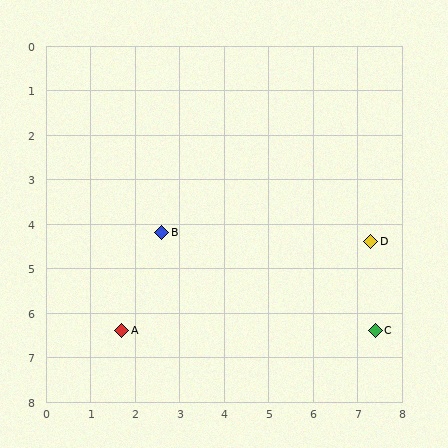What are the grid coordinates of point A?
Point A is at approximately (1.7, 6.4).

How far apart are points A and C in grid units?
Points A and C are about 5.7 grid units apart.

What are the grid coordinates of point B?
Point B is at approximately (2.6, 4.2).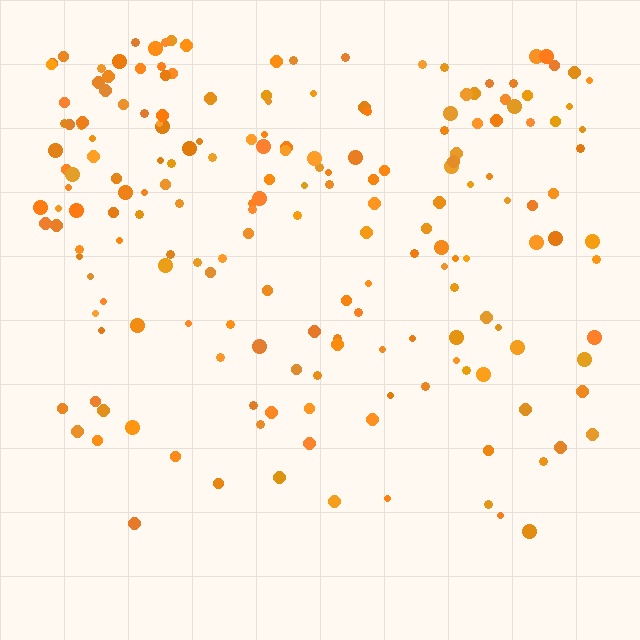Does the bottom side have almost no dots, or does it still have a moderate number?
Still a moderate number, just noticeably fewer than the top.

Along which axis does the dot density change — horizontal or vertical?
Vertical.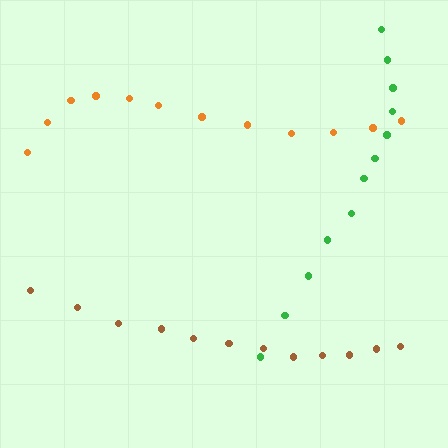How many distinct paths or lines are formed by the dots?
There are 3 distinct paths.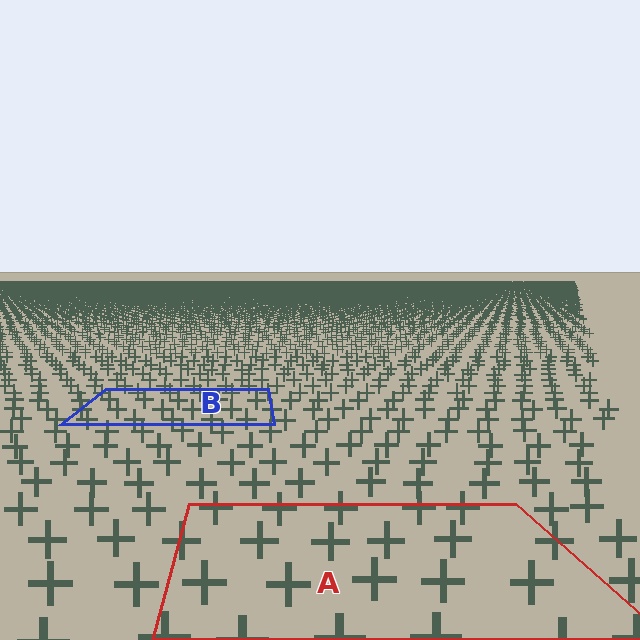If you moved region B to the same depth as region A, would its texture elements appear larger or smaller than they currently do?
They would appear larger. At a closer depth, the same texture elements are projected at a bigger on-screen size.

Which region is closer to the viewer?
Region A is closer. The texture elements there are larger and more spread out.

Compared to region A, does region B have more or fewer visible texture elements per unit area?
Region B has more texture elements per unit area — they are packed more densely because it is farther away.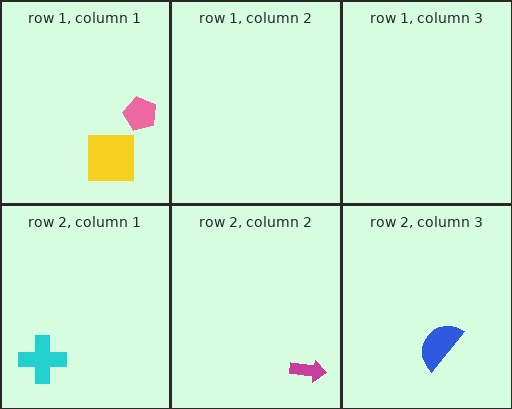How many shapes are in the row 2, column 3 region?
1.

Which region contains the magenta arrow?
The row 2, column 2 region.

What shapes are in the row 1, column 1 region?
The yellow square, the pink pentagon.